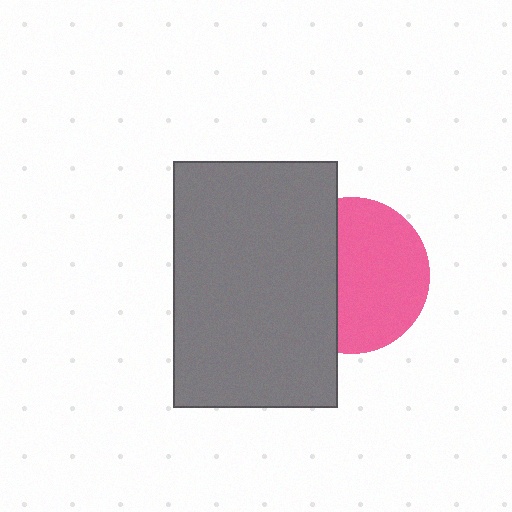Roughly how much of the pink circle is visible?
About half of it is visible (roughly 61%).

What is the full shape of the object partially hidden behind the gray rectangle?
The partially hidden object is a pink circle.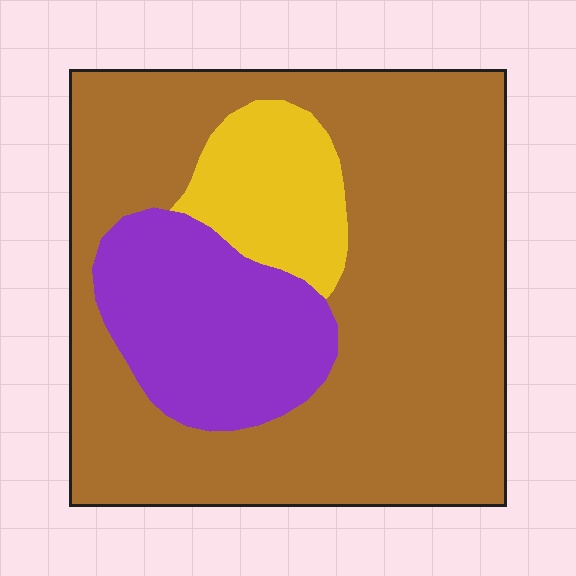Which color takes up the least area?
Yellow, at roughly 10%.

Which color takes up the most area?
Brown, at roughly 70%.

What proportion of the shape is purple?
Purple takes up about one fifth (1/5) of the shape.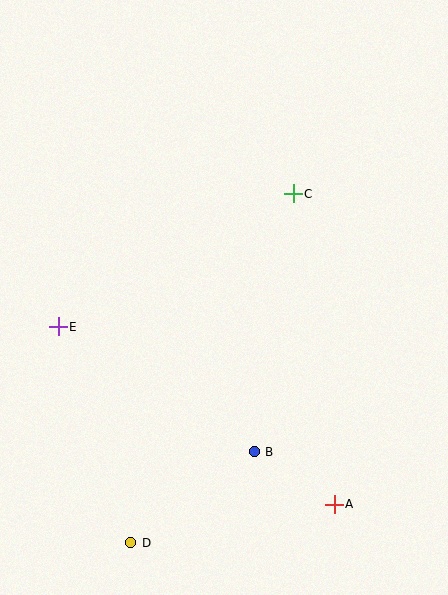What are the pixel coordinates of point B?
Point B is at (254, 452).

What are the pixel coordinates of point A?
Point A is at (334, 505).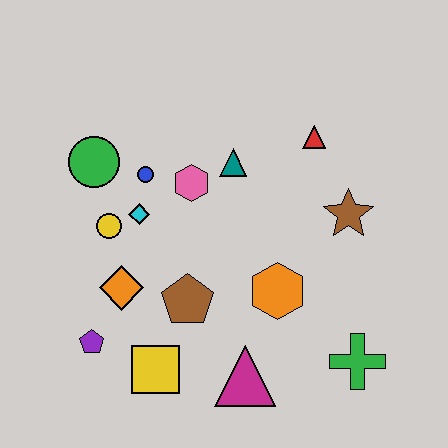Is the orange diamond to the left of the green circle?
No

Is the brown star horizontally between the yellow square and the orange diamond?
No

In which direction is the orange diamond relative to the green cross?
The orange diamond is to the left of the green cross.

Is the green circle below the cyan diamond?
No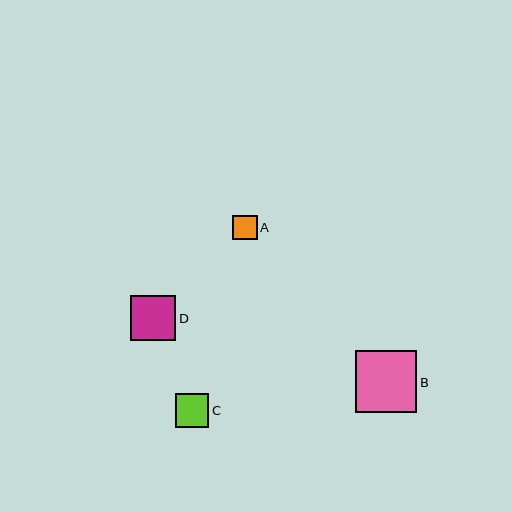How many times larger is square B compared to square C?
Square B is approximately 1.8 times the size of square C.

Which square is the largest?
Square B is the largest with a size of approximately 61 pixels.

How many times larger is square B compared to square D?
Square B is approximately 1.3 times the size of square D.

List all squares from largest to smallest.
From largest to smallest: B, D, C, A.